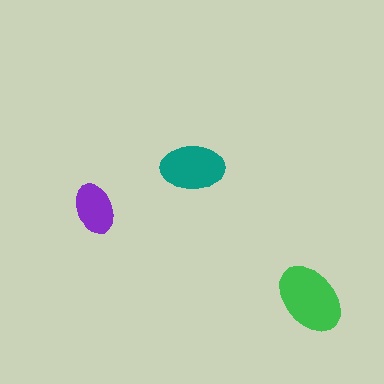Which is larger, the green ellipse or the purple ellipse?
The green one.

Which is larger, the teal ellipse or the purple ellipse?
The teal one.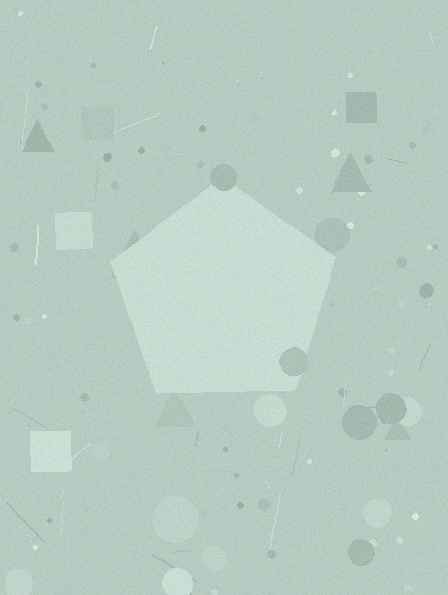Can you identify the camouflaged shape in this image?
The camouflaged shape is a pentagon.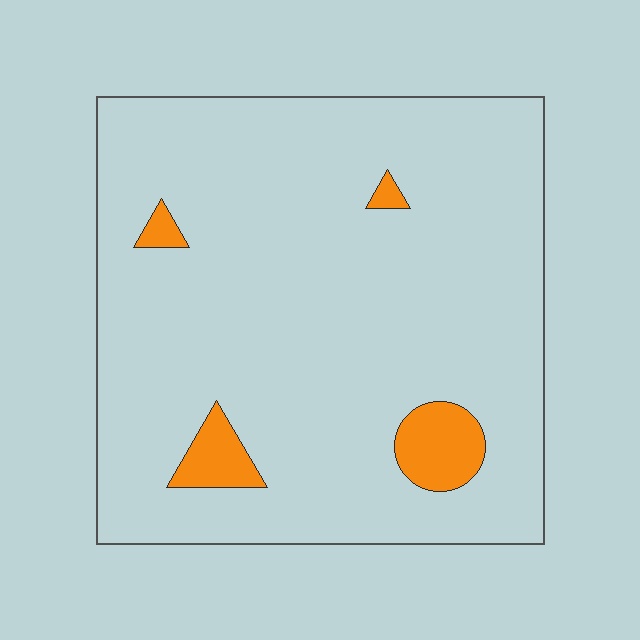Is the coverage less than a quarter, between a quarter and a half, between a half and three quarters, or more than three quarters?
Less than a quarter.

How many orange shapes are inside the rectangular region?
4.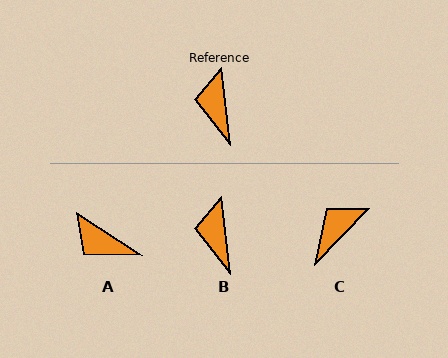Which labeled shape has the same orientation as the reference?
B.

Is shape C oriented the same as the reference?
No, it is off by about 50 degrees.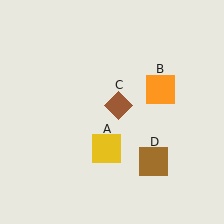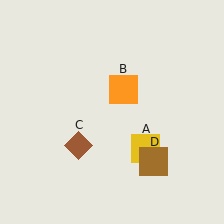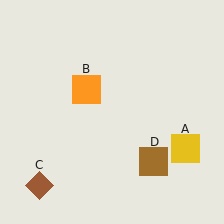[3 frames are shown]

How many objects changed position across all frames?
3 objects changed position: yellow square (object A), orange square (object B), brown diamond (object C).